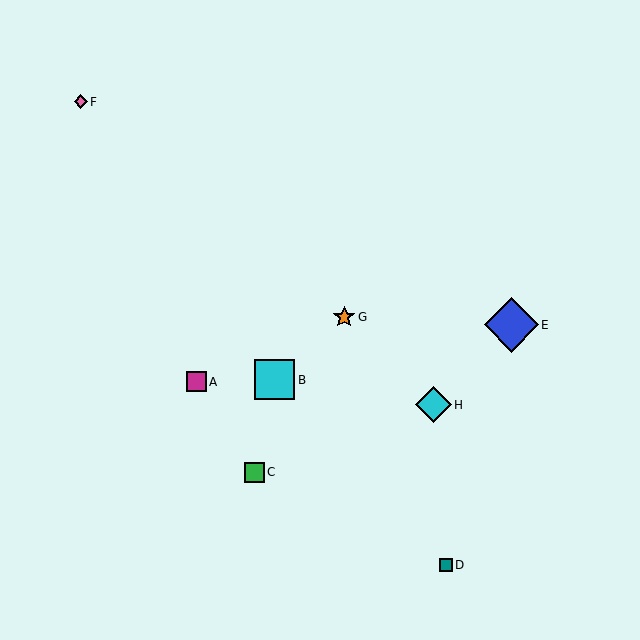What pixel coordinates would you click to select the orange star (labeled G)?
Click at (344, 317) to select the orange star G.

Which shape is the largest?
The blue diamond (labeled E) is the largest.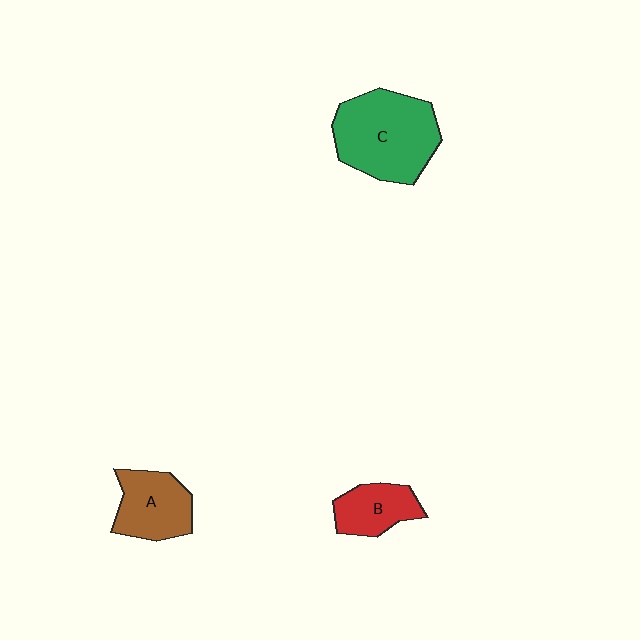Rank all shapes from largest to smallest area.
From largest to smallest: C (green), A (brown), B (red).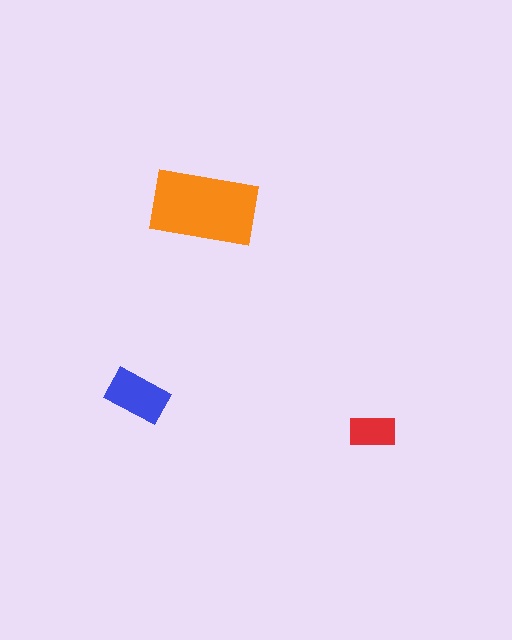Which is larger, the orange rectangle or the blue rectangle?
The orange one.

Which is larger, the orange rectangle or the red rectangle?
The orange one.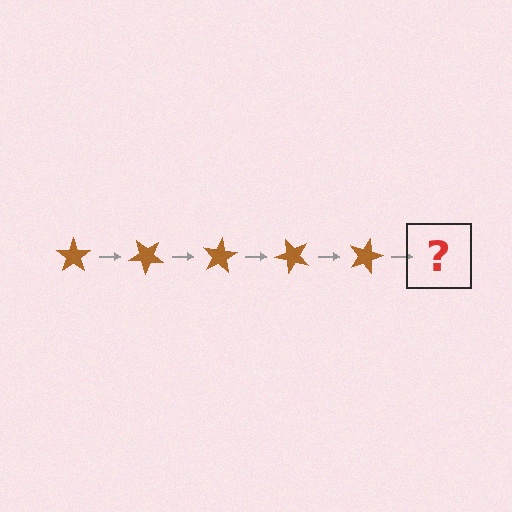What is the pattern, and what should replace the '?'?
The pattern is that the star rotates 40 degrees each step. The '?' should be a brown star rotated 200 degrees.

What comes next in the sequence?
The next element should be a brown star rotated 200 degrees.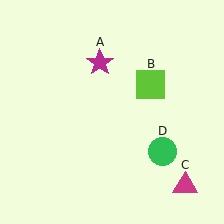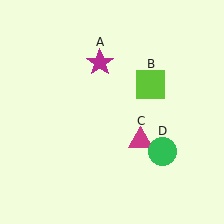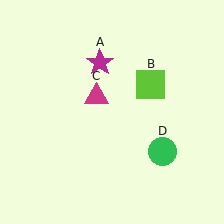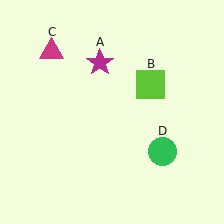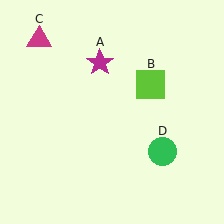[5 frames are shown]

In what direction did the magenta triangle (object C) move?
The magenta triangle (object C) moved up and to the left.